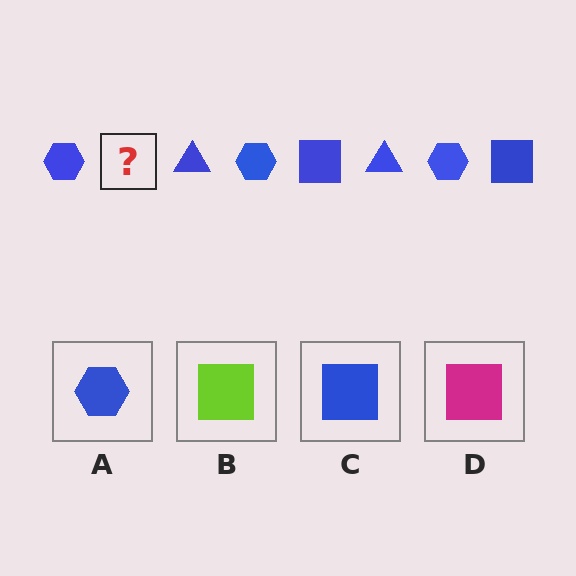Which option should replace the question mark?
Option C.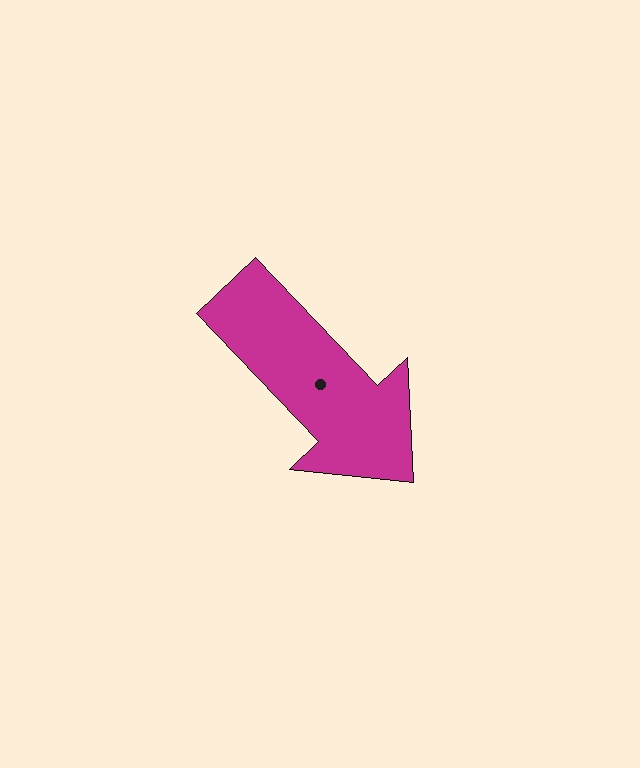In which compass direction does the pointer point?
Southeast.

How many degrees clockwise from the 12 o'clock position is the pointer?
Approximately 136 degrees.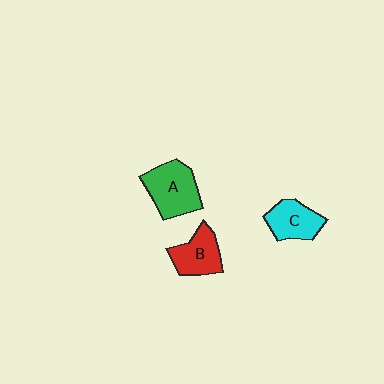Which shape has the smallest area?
Shape C (cyan).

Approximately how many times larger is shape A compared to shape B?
Approximately 1.3 times.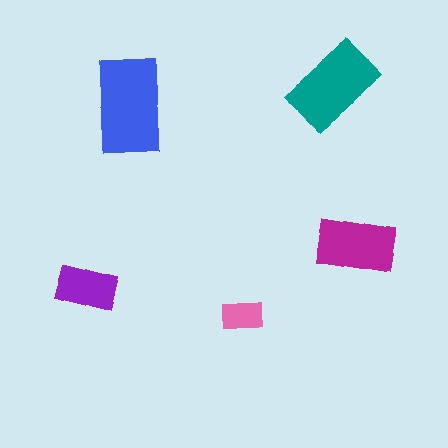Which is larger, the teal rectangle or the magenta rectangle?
The teal one.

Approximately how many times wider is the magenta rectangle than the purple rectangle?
About 1.5 times wider.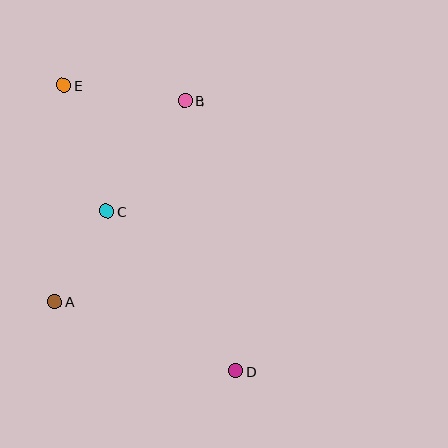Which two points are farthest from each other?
Points D and E are farthest from each other.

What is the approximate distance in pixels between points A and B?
The distance between A and B is approximately 239 pixels.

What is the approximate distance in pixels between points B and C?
The distance between B and C is approximately 135 pixels.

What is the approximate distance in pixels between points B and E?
The distance between B and E is approximately 122 pixels.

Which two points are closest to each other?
Points A and C are closest to each other.